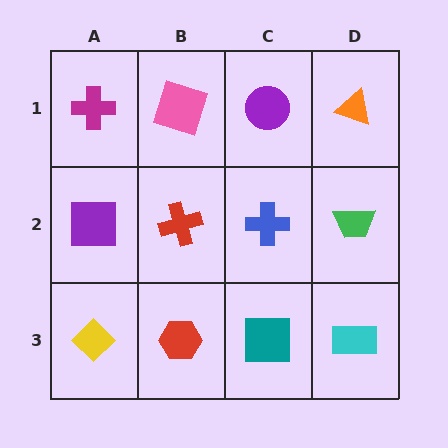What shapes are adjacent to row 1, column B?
A red cross (row 2, column B), a magenta cross (row 1, column A), a purple circle (row 1, column C).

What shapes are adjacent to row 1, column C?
A blue cross (row 2, column C), a pink square (row 1, column B), an orange triangle (row 1, column D).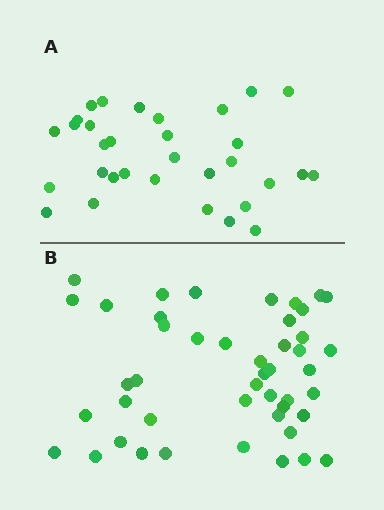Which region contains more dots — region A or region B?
Region B (the bottom region) has more dots.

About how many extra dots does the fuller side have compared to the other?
Region B has approximately 15 more dots than region A.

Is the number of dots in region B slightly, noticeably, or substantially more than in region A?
Region B has noticeably more, but not dramatically so. The ratio is roughly 1.4 to 1.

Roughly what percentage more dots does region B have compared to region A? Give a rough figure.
About 45% more.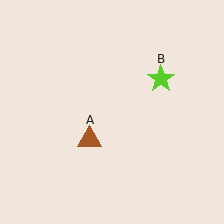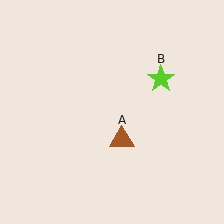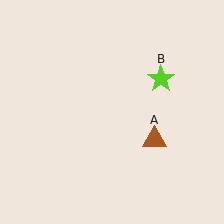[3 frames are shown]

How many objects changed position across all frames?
1 object changed position: brown triangle (object A).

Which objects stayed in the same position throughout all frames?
Lime star (object B) remained stationary.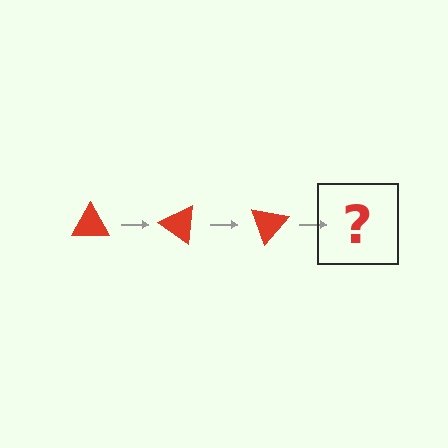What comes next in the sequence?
The next element should be a red triangle rotated 105 degrees.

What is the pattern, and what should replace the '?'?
The pattern is that the triangle rotates 35 degrees each step. The '?' should be a red triangle rotated 105 degrees.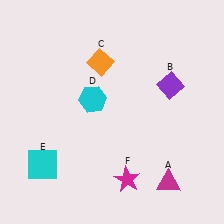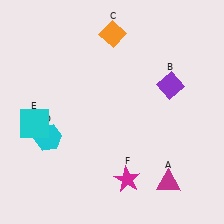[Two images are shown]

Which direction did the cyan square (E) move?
The cyan square (E) moved up.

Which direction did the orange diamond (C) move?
The orange diamond (C) moved up.